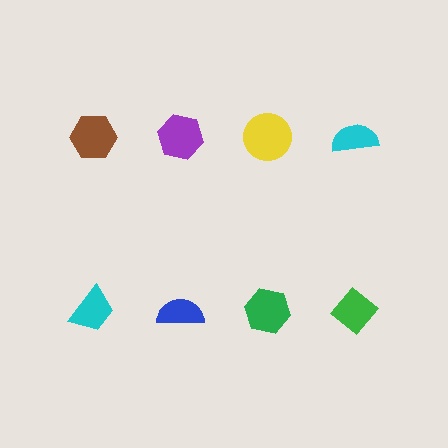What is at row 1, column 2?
A purple hexagon.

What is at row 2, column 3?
A green hexagon.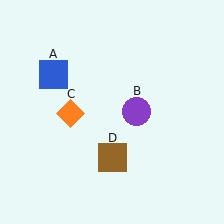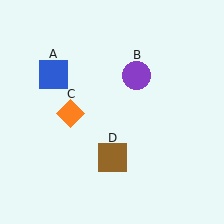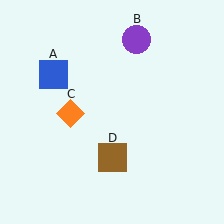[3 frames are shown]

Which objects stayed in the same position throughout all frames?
Blue square (object A) and orange diamond (object C) and brown square (object D) remained stationary.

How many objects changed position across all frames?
1 object changed position: purple circle (object B).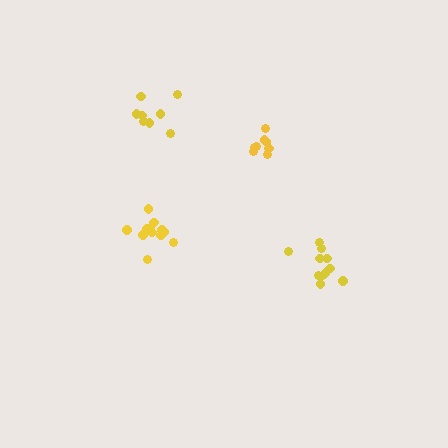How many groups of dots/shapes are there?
There are 4 groups.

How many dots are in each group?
Group 1: 12 dots, Group 2: 11 dots, Group 3: 8 dots, Group 4: 8 dots (39 total).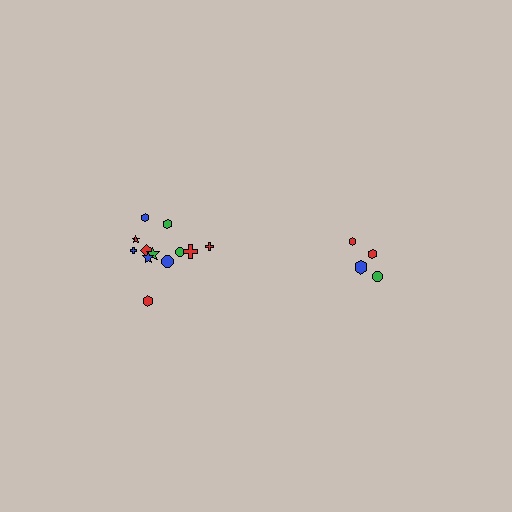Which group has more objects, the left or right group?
The left group.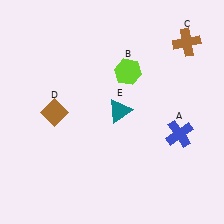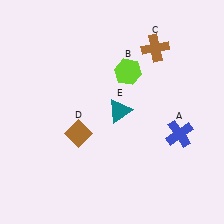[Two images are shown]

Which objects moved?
The objects that moved are: the brown cross (C), the brown diamond (D).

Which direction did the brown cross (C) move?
The brown cross (C) moved left.